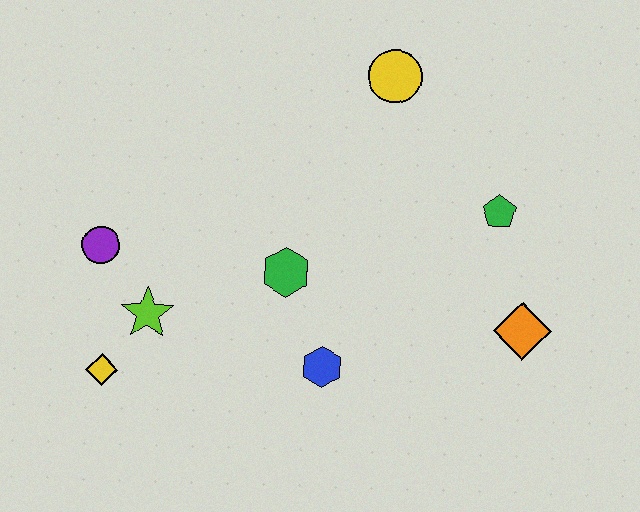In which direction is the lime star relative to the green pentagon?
The lime star is to the left of the green pentagon.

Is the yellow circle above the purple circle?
Yes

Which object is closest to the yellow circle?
The green pentagon is closest to the yellow circle.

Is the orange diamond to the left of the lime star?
No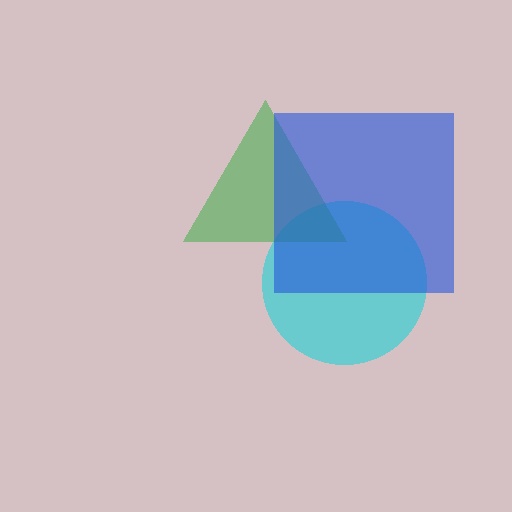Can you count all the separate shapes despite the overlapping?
Yes, there are 3 separate shapes.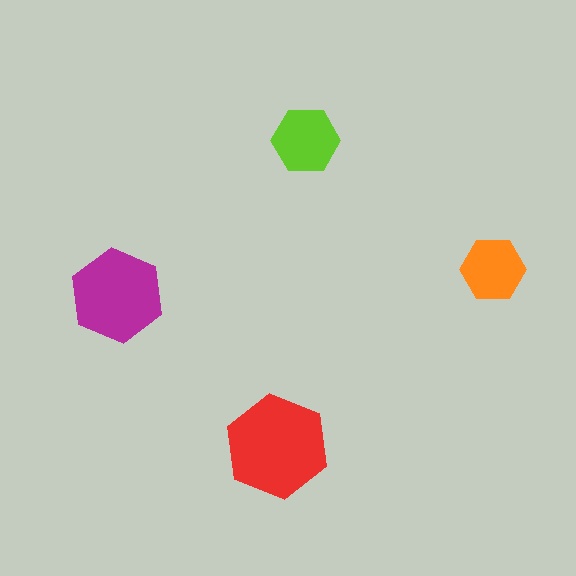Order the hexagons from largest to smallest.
the red one, the magenta one, the lime one, the orange one.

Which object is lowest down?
The red hexagon is bottommost.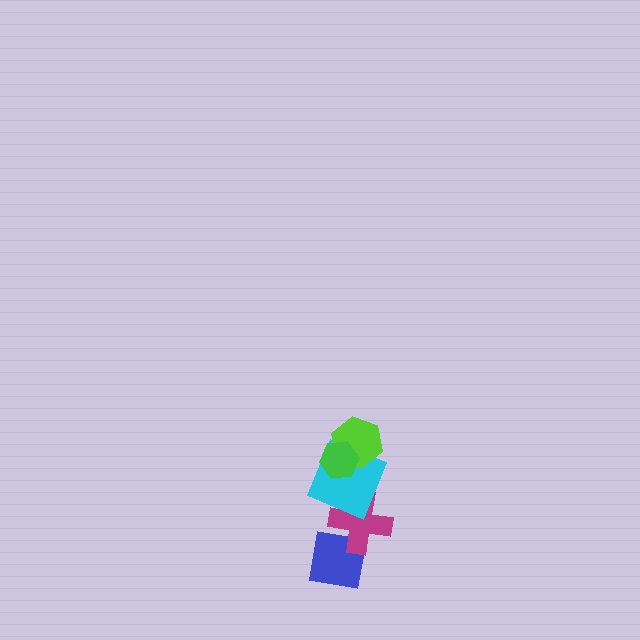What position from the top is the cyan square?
The cyan square is 3rd from the top.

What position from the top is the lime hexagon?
The lime hexagon is 2nd from the top.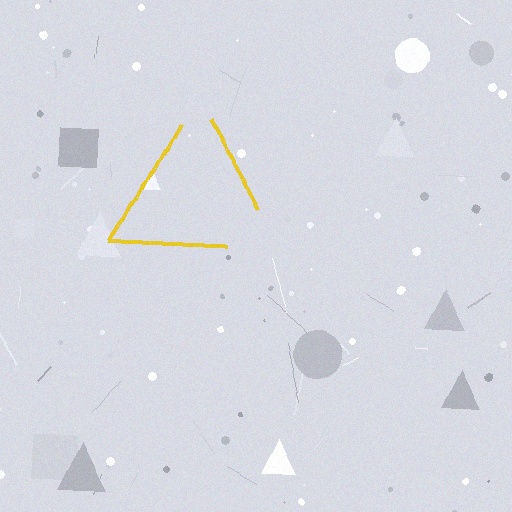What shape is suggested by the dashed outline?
The dashed outline suggests a triangle.